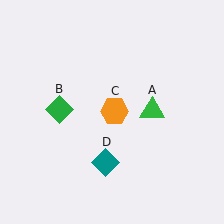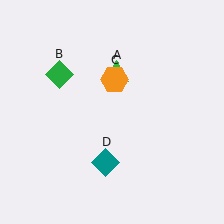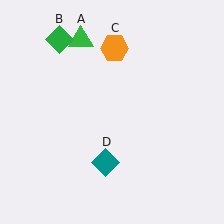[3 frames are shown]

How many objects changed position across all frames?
3 objects changed position: green triangle (object A), green diamond (object B), orange hexagon (object C).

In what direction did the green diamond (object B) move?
The green diamond (object B) moved up.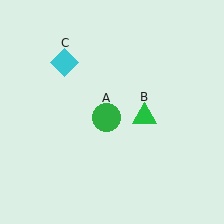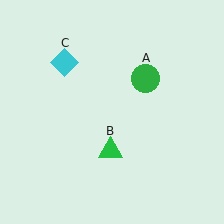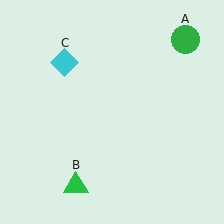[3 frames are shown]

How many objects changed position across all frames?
2 objects changed position: green circle (object A), green triangle (object B).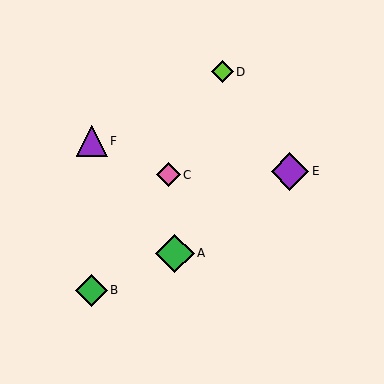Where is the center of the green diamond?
The center of the green diamond is at (91, 290).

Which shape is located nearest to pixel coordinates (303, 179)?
The purple diamond (labeled E) at (290, 171) is nearest to that location.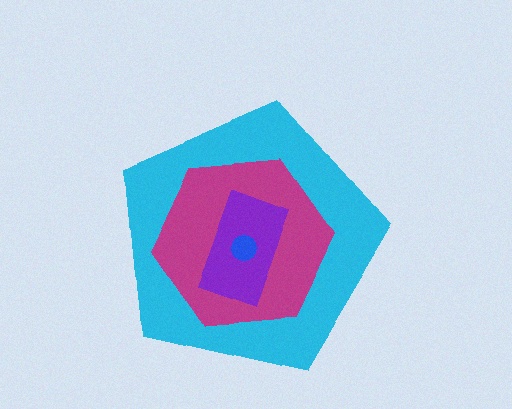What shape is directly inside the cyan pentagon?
The magenta hexagon.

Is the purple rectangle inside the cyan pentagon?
Yes.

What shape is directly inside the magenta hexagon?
The purple rectangle.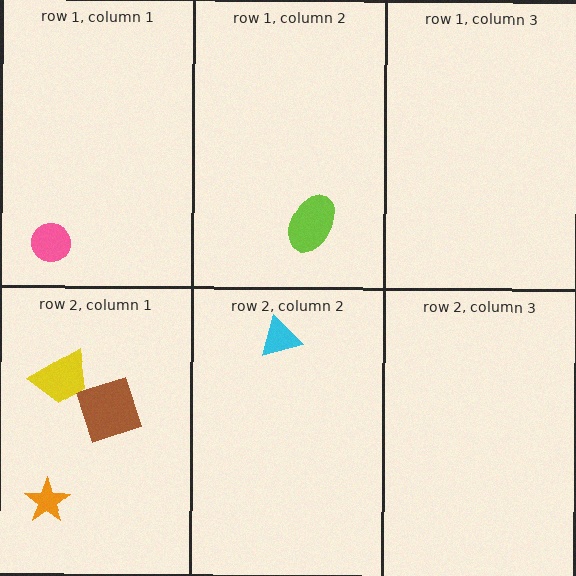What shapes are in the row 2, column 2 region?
The cyan triangle.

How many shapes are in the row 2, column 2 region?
1.